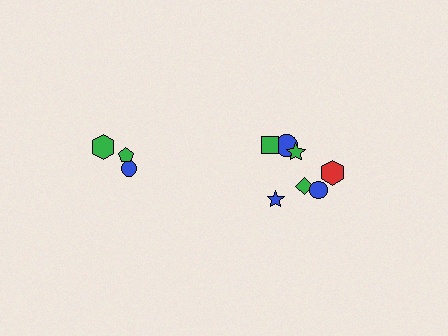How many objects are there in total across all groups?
There are 10 objects.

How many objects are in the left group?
There are 3 objects.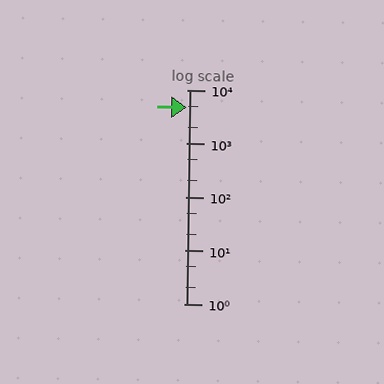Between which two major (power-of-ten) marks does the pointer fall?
The pointer is between 1000 and 10000.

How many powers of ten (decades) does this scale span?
The scale spans 4 decades, from 1 to 10000.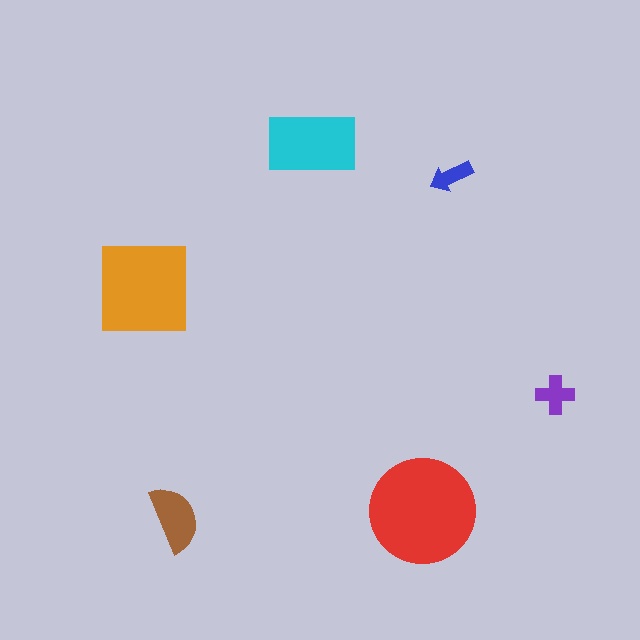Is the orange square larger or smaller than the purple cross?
Larger.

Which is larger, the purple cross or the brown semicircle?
The brown semicircle.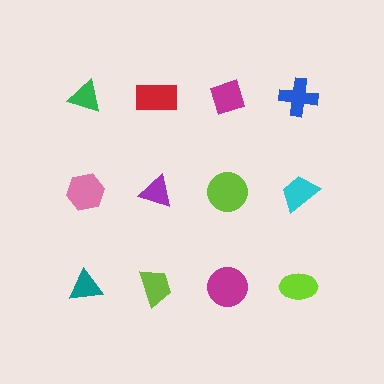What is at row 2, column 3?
A lime circle.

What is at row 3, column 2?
A lime trapezoid.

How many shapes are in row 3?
4 shapes.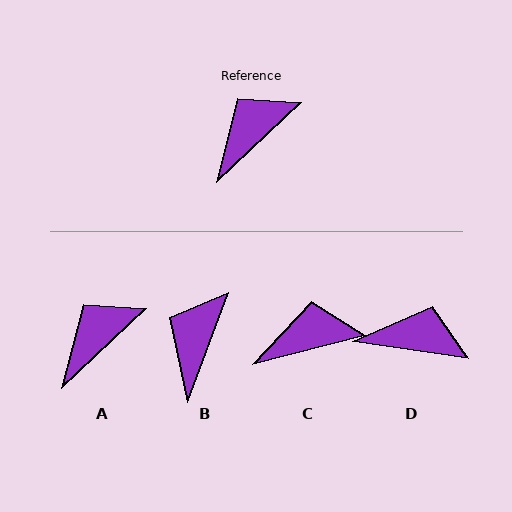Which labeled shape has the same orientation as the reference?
A.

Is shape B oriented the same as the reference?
No, it is off by about 27 degrees.